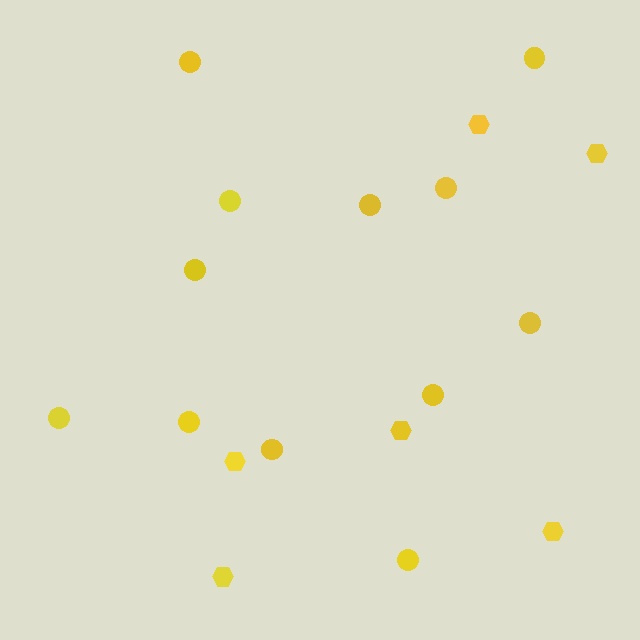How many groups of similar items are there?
There are 2 groups: one group of circles (12) and one group of hexagons (6).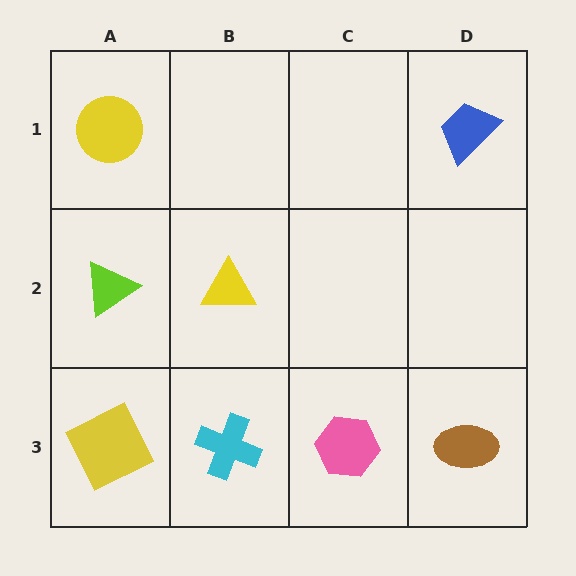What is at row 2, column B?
A yellow triangle.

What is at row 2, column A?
A lime triangle.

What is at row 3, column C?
A pink hexagon.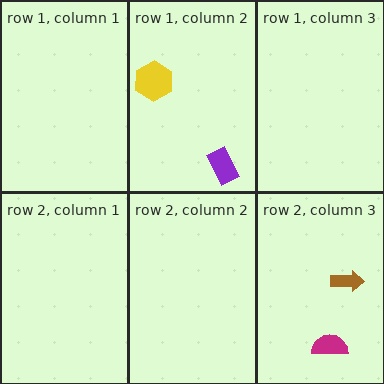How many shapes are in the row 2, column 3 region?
2.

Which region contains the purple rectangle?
The row 1, column 2 region.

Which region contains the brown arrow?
The row 2, column 3 region.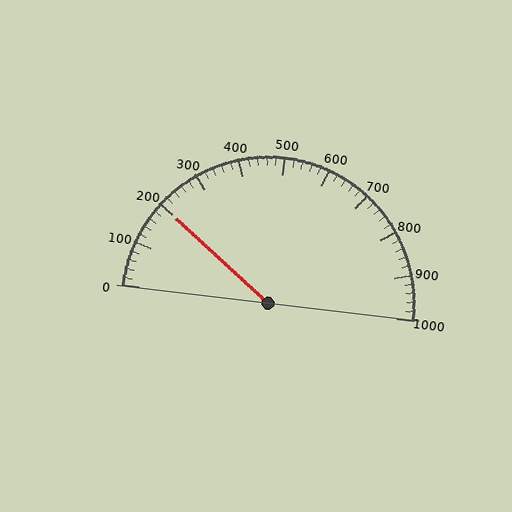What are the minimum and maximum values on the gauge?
The gauge ranges from 0 to 1000.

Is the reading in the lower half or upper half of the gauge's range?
The reading is in the lower half of the range (0 to 1000).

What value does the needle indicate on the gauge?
The needle indicates approximately 200.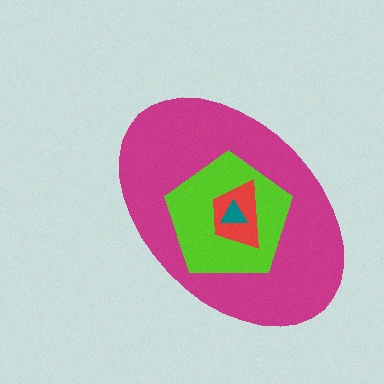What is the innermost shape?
The teal triangle.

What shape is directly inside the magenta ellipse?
The lime pentagon.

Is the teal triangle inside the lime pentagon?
Yes.